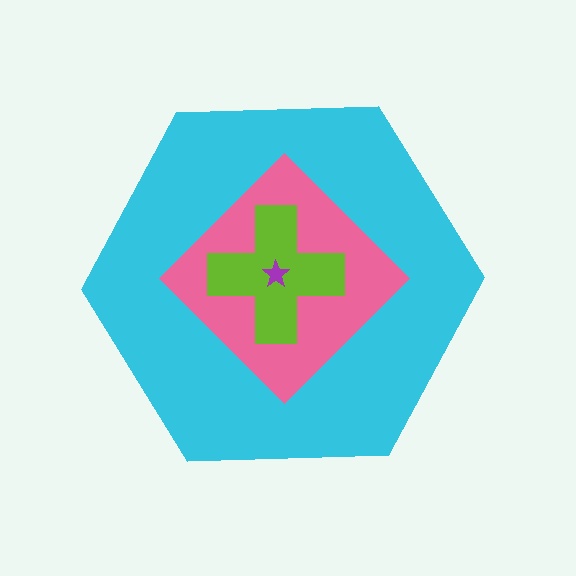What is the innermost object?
The purple star.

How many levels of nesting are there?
4.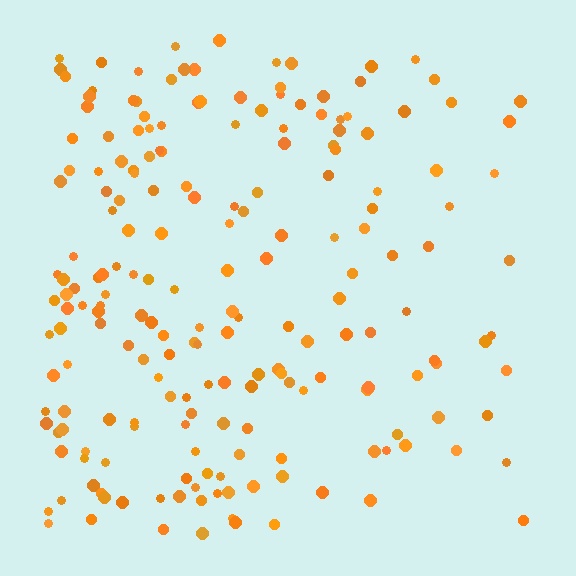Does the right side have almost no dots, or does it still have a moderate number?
Still a moderate number, just noticeably fewer than the left.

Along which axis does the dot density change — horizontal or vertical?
Horizontal.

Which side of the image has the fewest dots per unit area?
The right.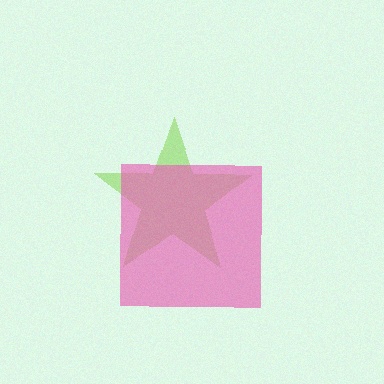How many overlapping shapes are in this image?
There are 2 overlapping shapes in the image.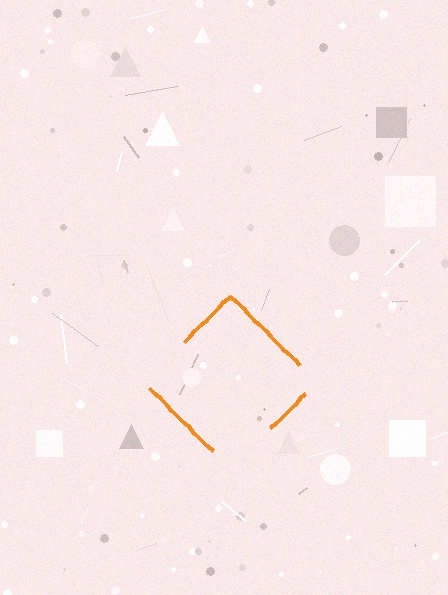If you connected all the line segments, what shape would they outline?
They would outline a diamond.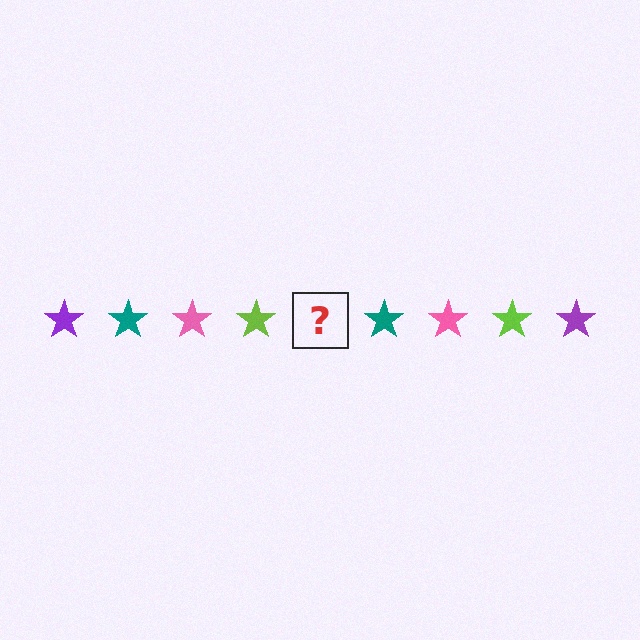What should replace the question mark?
The question mark should be replaced with a purple star.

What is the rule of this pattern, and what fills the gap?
The rule is that the pattern cycles through purple, teal, pink, lime stars. The gap should be filled with a purple star.